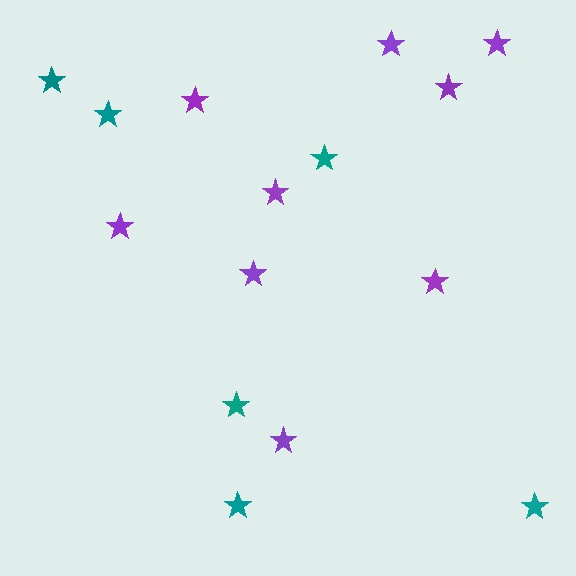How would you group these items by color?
There are 2 groups: one group of teal stars (6) and one group of purple stars (9).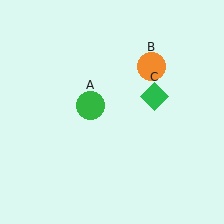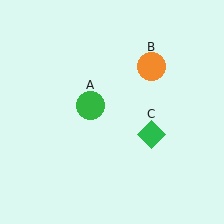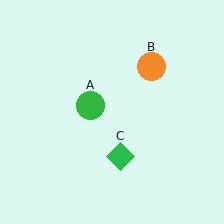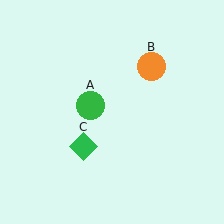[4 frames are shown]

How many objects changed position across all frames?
1 object changed position: green diamond (object C).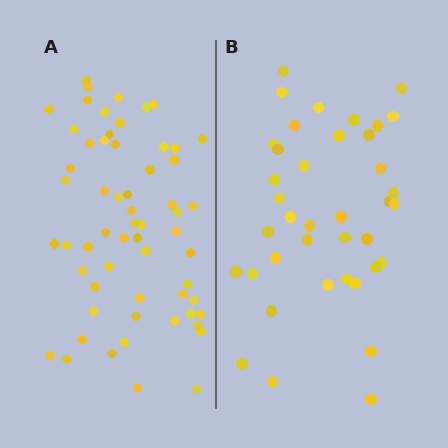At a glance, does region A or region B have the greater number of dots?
Region A (the left region) has more dots.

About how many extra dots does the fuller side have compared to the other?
Region A has approximately 20 more dots than region B.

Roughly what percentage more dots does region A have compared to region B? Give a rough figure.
About 55% more.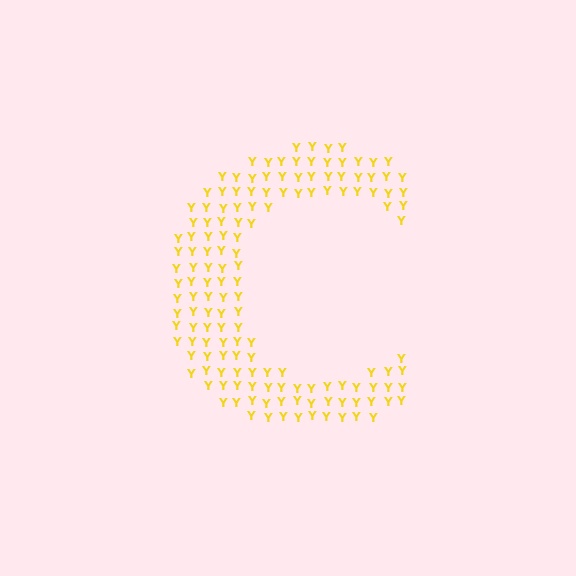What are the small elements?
The small elements are letter Y's.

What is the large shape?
The large shape is the letter C.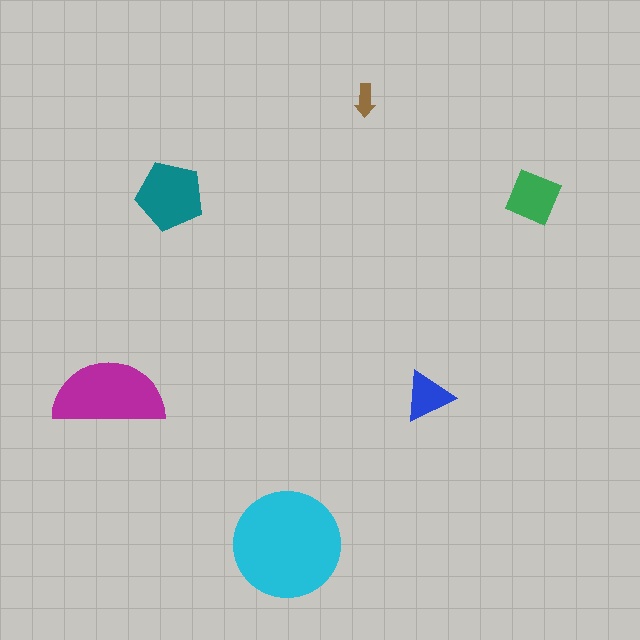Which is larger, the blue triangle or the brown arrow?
The blue triangle.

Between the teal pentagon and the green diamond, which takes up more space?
The teal pentagon.